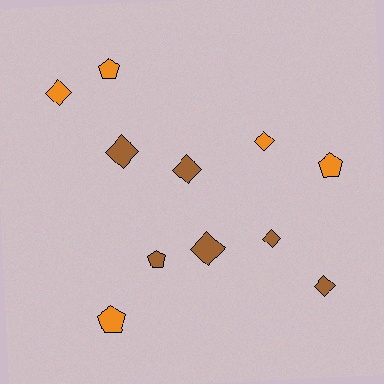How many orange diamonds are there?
There are 2 orange diamonds.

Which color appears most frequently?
Brown, with 6 objects.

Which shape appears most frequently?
Diamond, with 7 objects.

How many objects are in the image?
There are 11 objects.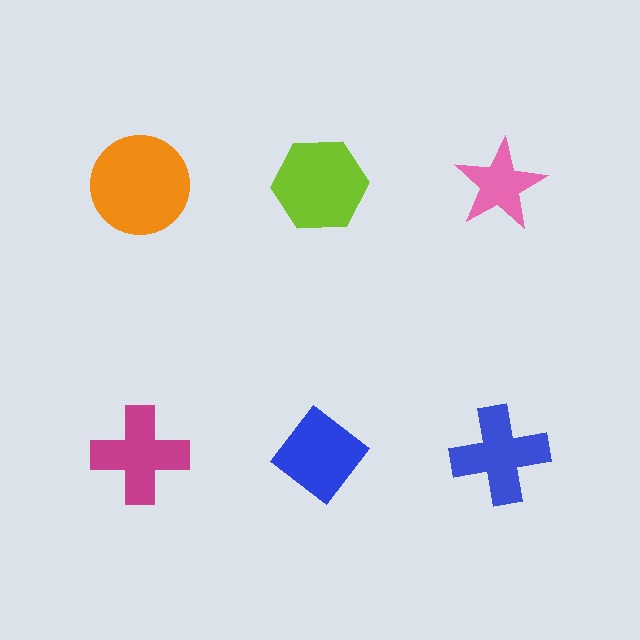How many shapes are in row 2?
3 shapes.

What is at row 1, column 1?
An orange circle.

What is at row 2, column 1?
A magenta cross.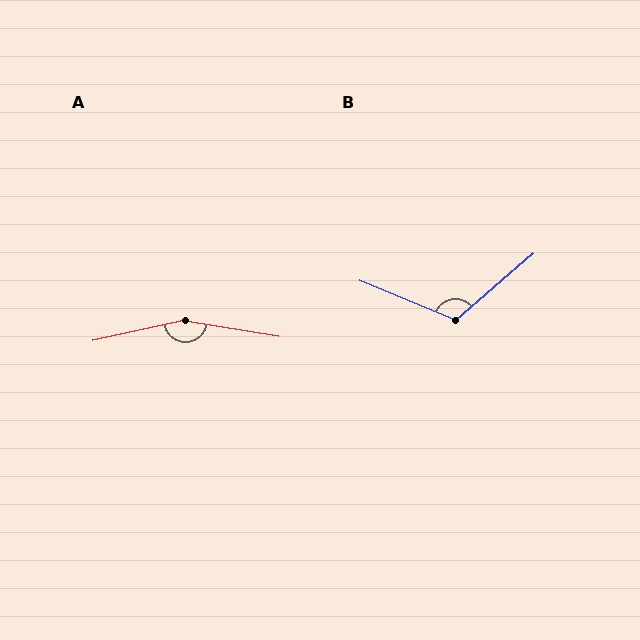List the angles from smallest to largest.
B (117°), A (158°).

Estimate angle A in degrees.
Approximately 158 degrees.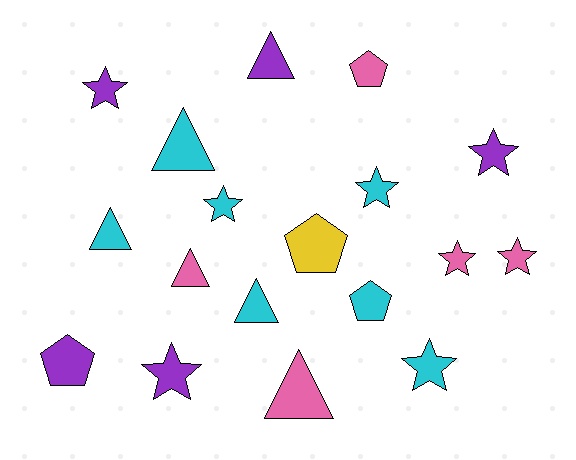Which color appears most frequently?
Cyan, with 7 objects.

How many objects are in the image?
There are 18 objects.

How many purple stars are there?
There are 3 purple stars.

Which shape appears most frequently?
Star, with 8 objects.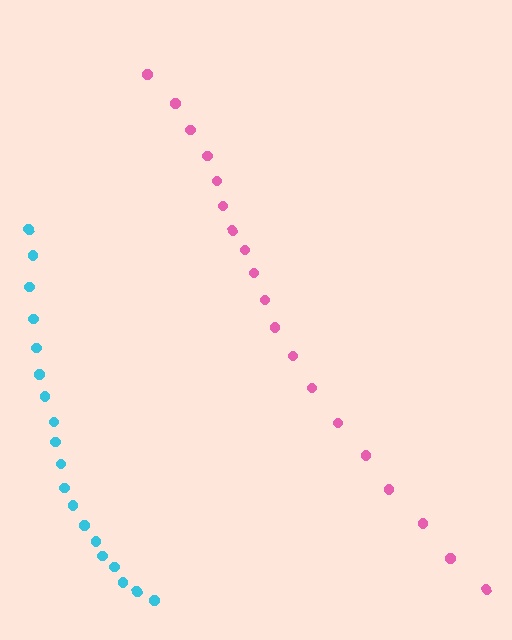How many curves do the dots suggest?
There are 2 distinct paths.